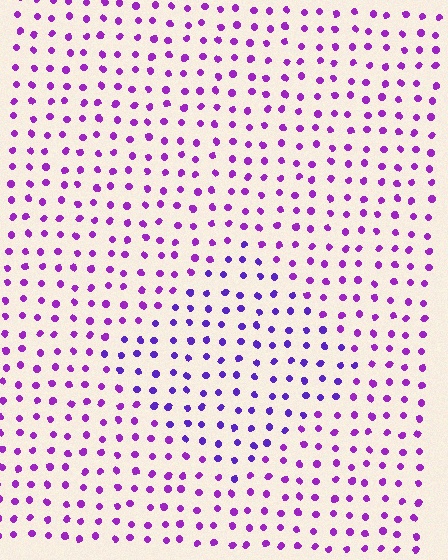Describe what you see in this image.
The image is filled with small purple elements in a uniform arrangement. A diamond-shaped region is visible where the elements are tinted to a slightly different hue, forming a subtle color boundary.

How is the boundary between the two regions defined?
The boundary is defined purely by a slight shift in hue (about 25 degrees). Spacing, size, and orientation are identical on both sides.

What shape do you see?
I see a diamond.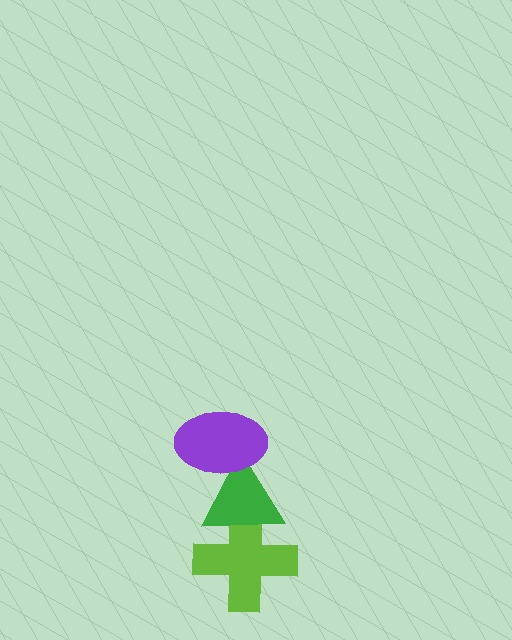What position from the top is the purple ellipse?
The purple ellipse is 1st from the top.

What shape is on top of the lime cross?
The green triangle is on top of the lime cross.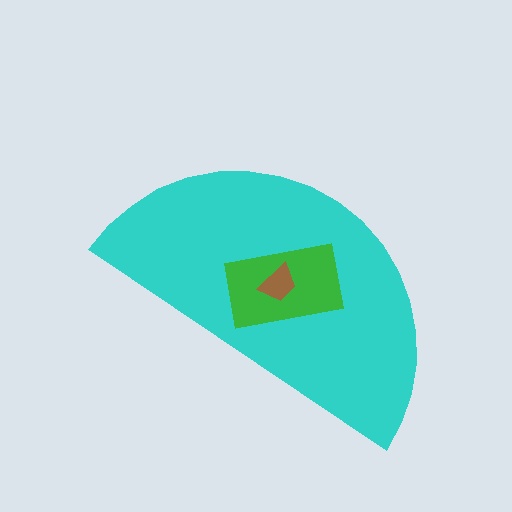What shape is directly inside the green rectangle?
The brown trapezoid.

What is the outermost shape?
The cyan semicircle.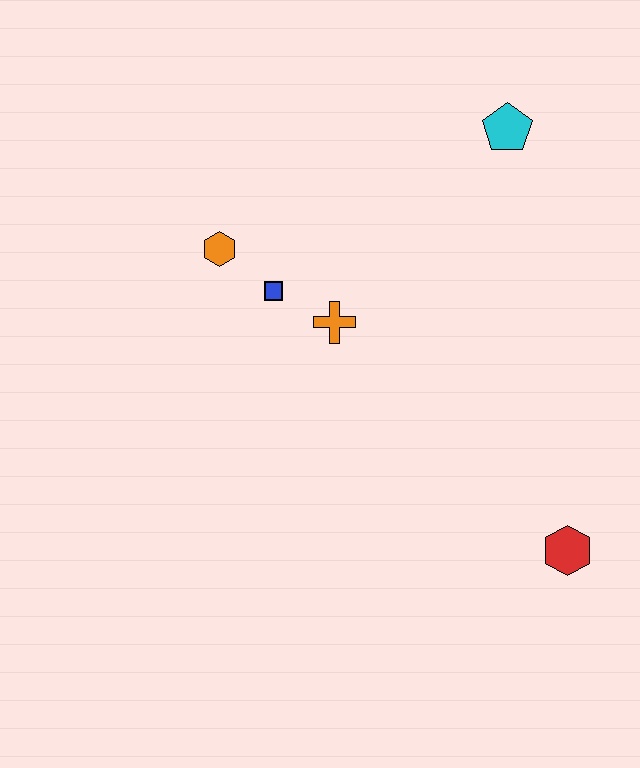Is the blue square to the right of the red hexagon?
No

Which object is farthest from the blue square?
The red hexagon is farthest from the blue square.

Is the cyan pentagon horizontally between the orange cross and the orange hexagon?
No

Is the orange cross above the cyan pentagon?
No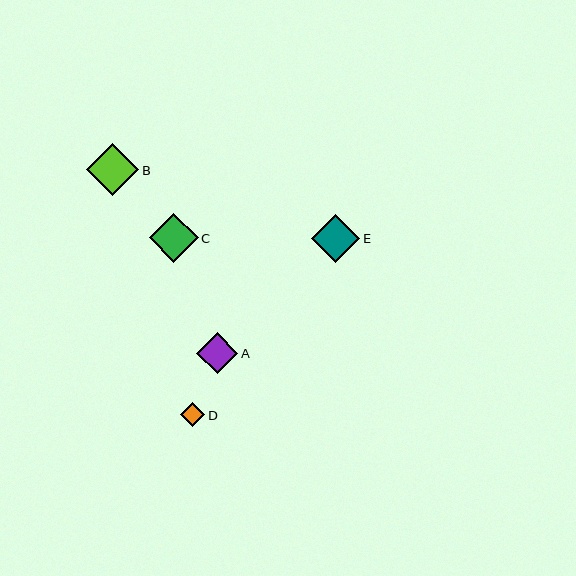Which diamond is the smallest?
Diamond D is the smallest with a size of approximately 25 pixels.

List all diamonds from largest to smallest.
From largest to smallest: B, C, E, A, D.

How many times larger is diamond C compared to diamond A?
Diamond C is approximately 1.2 times the size of diamond A.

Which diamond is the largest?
Diamond B is the largest with a size of approximately 52 pixels.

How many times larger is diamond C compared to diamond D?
Diamond C is approximately 2.0 times the size of diamond D.